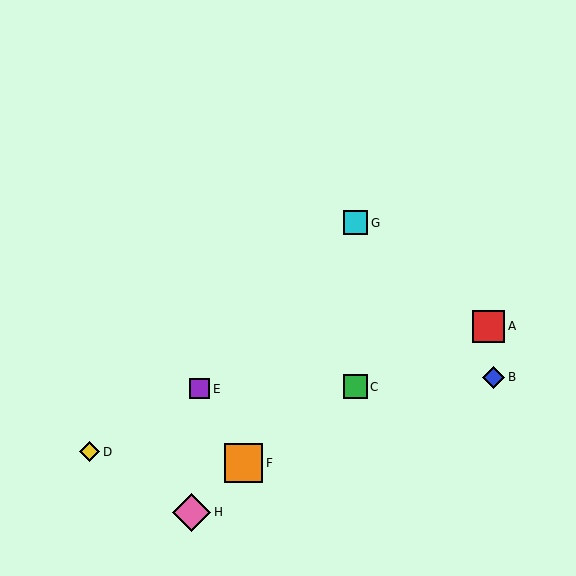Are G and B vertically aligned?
No, G is at x≈356 and B is at x≈494.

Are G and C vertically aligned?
Yes, both are at x≈356.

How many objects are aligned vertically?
2 objects (C, G) are aligned vertically.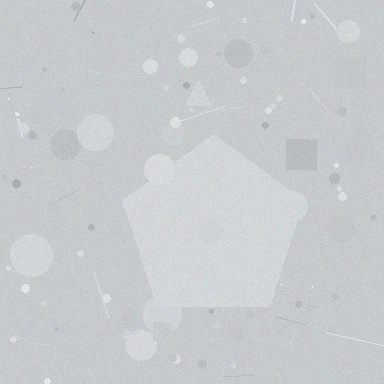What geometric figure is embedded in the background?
A pentagon is embedded in the background.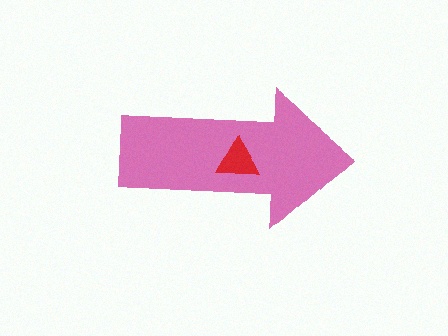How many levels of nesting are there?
2.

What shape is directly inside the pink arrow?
The red triangle.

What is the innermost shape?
The red triangle.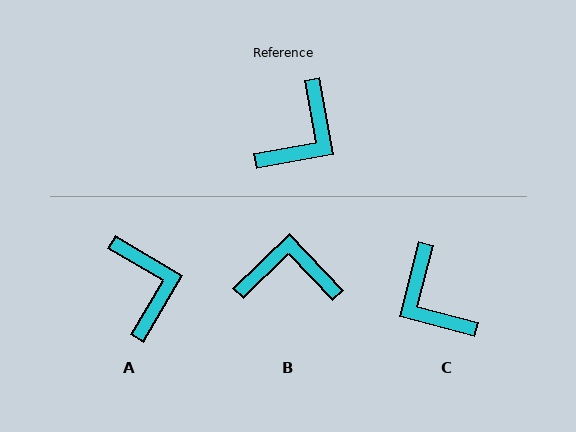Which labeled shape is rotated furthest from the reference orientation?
B, about 124 degrees away.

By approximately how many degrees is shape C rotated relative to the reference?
Approximately 115 degrees clockwise.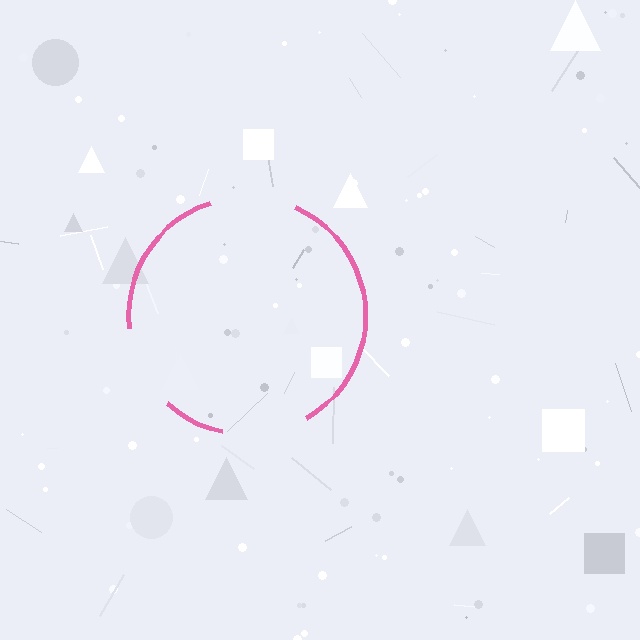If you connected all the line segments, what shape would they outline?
They would outline a circle.